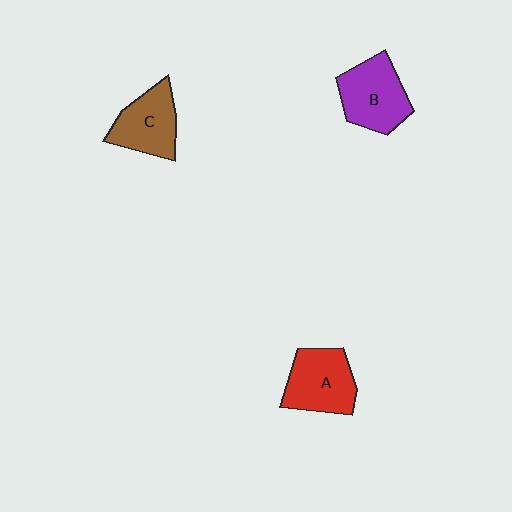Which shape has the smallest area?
Shape C (brown).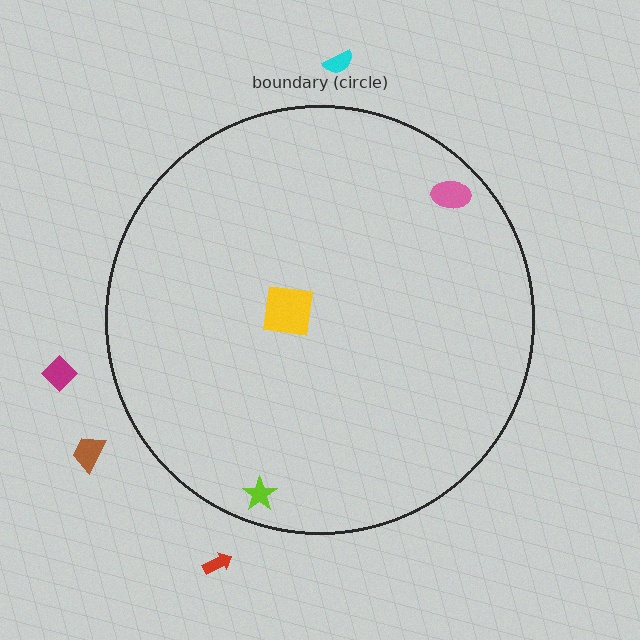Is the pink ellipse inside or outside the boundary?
Inside.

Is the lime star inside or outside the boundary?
Inside.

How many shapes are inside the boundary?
3 inside, 4 outside.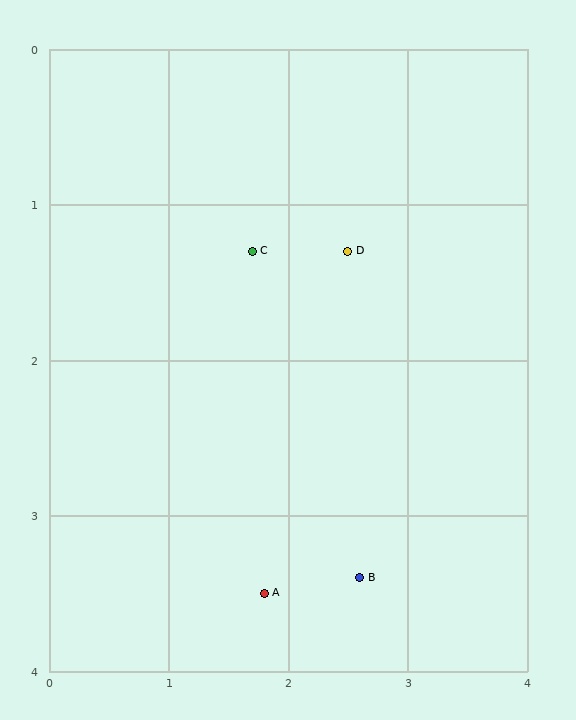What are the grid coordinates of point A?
Point A is at approximately (1.8, 3.5).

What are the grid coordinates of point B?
Point B is at approximately (2.6, 3.4).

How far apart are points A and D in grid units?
Points A and D are about 2.3 grid units apart.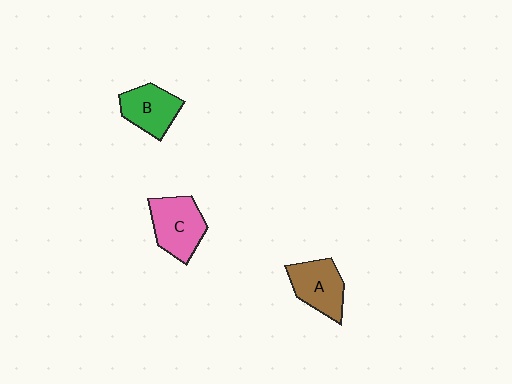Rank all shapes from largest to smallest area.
From largest to smallest: C (pink), A (brown), B (green).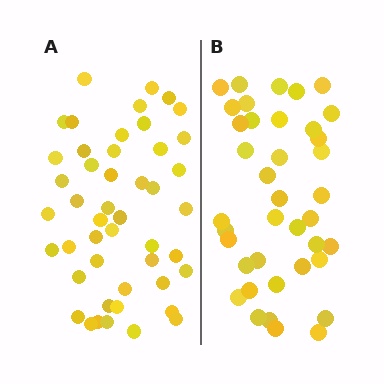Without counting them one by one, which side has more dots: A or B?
Region A (the left region) has more dots.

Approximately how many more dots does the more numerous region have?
Region A has roughly 8 or so more dots than region B.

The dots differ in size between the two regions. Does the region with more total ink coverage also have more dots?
No. Region B has more total ink coverage because its dots are larger, but region A actually contains more individual dots. Total area can be misleading — the number of items is what matters here.